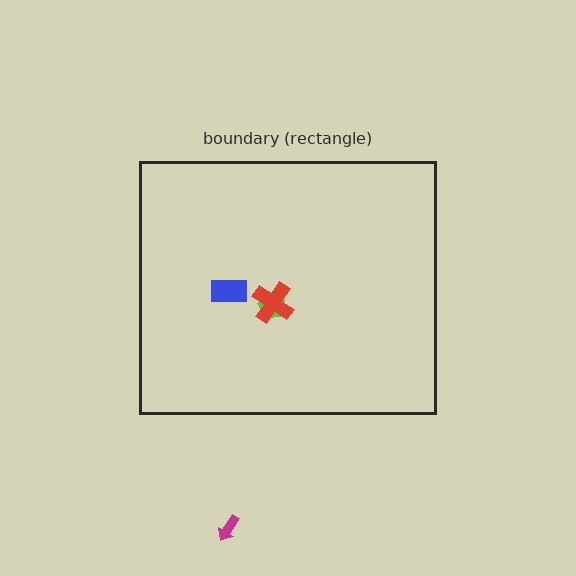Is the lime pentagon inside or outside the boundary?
Inside.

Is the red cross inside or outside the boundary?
Inside.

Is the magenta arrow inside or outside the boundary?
Outside.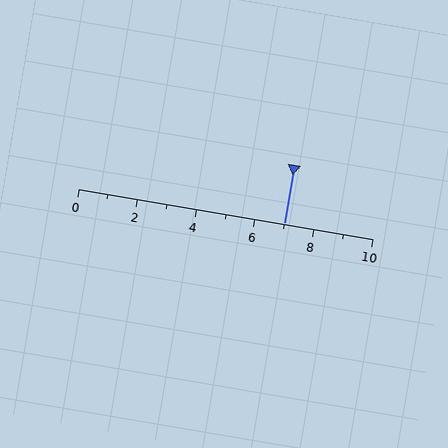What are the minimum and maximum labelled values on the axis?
The axis runs from 0 to 10.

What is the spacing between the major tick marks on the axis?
The major ticks are spaced 2 apart.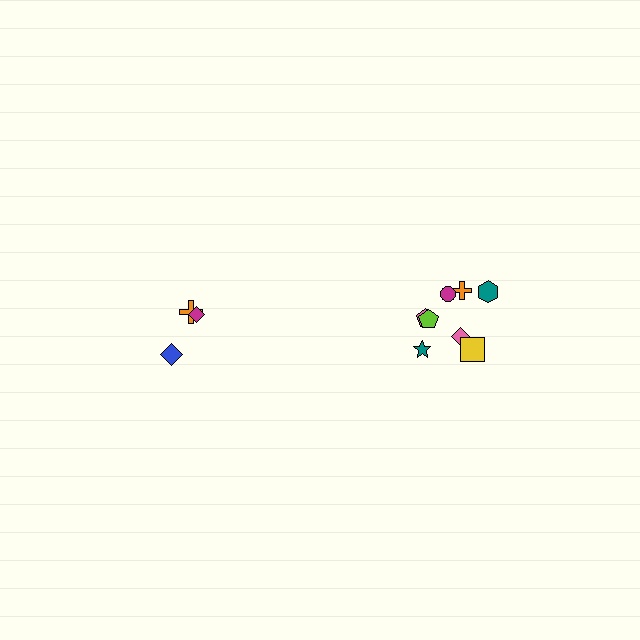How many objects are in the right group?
There are 8 objects.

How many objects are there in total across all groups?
There are 11 objects.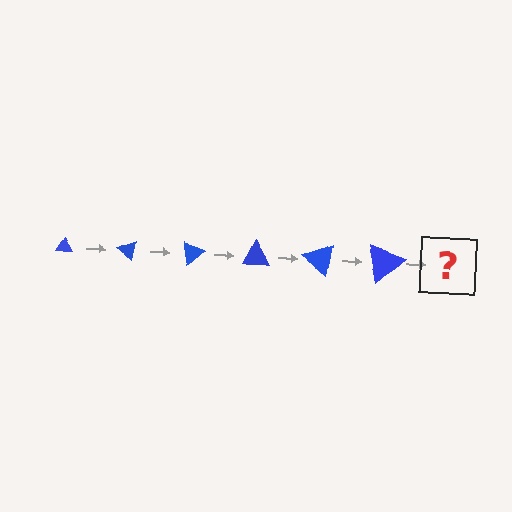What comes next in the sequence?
The next element should be a triangle, larger than the previous one and rotated 240 degrees from the start.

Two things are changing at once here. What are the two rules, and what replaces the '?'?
The two rules are that the triangle grows larger each step and it rotates 40 degrees each step. The '?' should be a triangle, larger than the previous one and rotated 240 degrees from the start.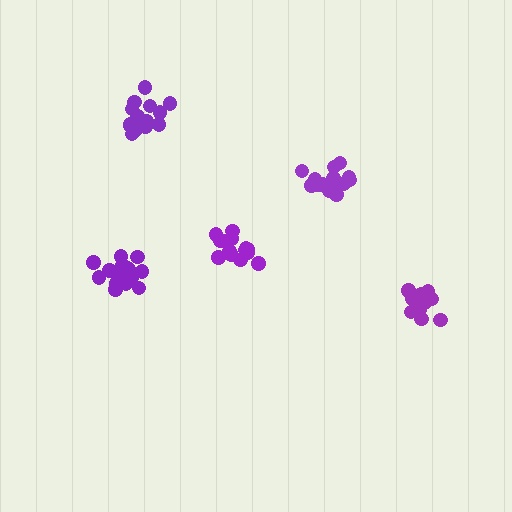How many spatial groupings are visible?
There are 5 spatial groupings.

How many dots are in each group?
Group 1: 16 dots, Group 2: 16 dots, Group 3: 17 dots, Group 4: 14 dots, Group 5: 16 dots (79 total).